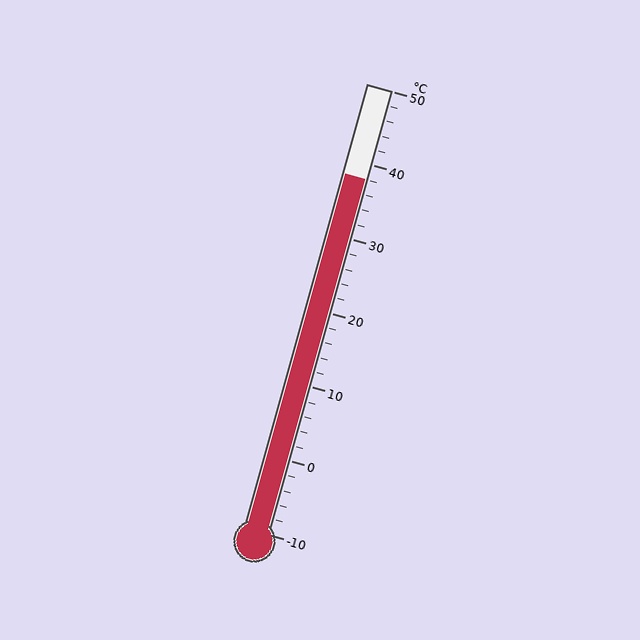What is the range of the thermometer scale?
The thermometer scale ranges from -10°C to 50°C.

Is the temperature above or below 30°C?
The temperature is above 30°C.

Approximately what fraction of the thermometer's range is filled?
The thermometer is filled to approximately 80% of its range.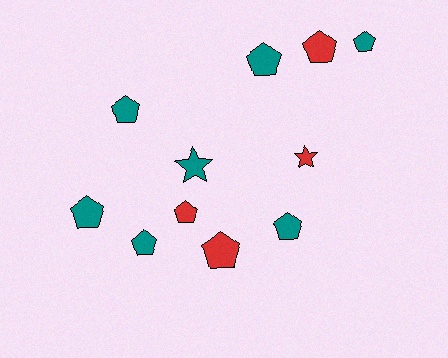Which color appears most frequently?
Teal, with 7 objects.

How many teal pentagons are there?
There are 6 teal pentagons.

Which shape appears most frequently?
Pentagon, with 9 objects.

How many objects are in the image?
There are 11 objects.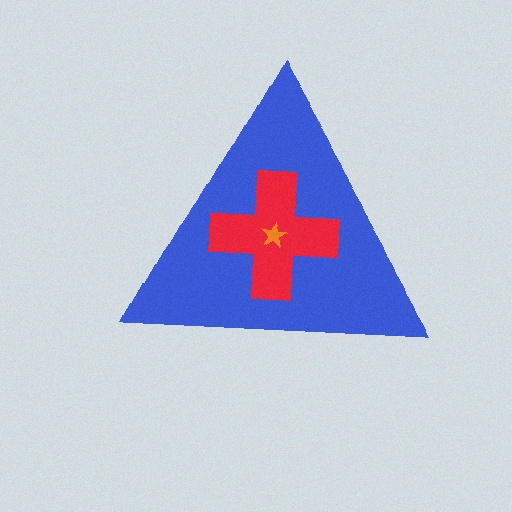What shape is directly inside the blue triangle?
The red cross.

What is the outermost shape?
The blue triangle.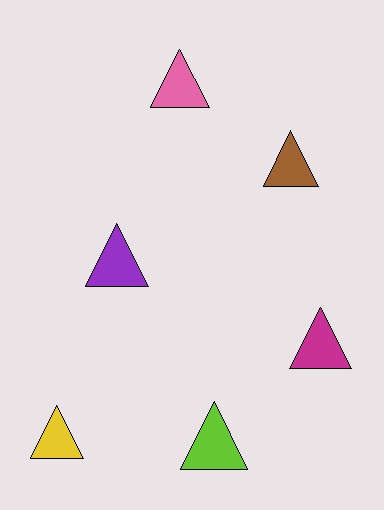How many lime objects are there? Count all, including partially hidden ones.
There is 1 lime object.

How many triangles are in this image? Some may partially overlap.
There are 6 triangles.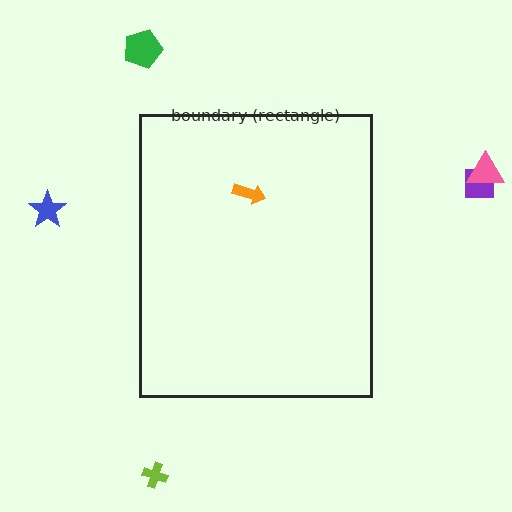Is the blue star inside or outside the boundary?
Outside.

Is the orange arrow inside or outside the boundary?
Inside.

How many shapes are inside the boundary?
1 inside, 5 outside.